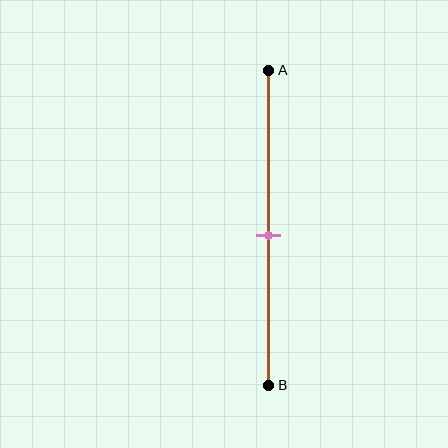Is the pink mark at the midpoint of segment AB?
Yes, the mark is approximately at the midpoint.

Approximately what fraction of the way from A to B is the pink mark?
The pink mark is approximately 55% of the way from A to B.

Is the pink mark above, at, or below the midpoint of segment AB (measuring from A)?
The pink mark is approximately at the midpoint of segment AB.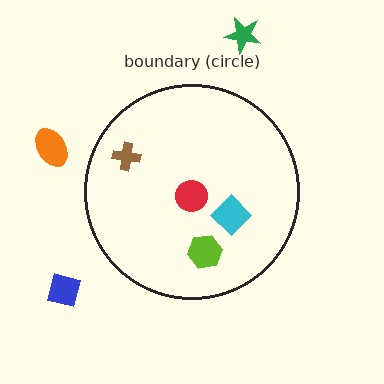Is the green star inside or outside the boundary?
Outside.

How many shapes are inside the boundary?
4 inside, 3 outside.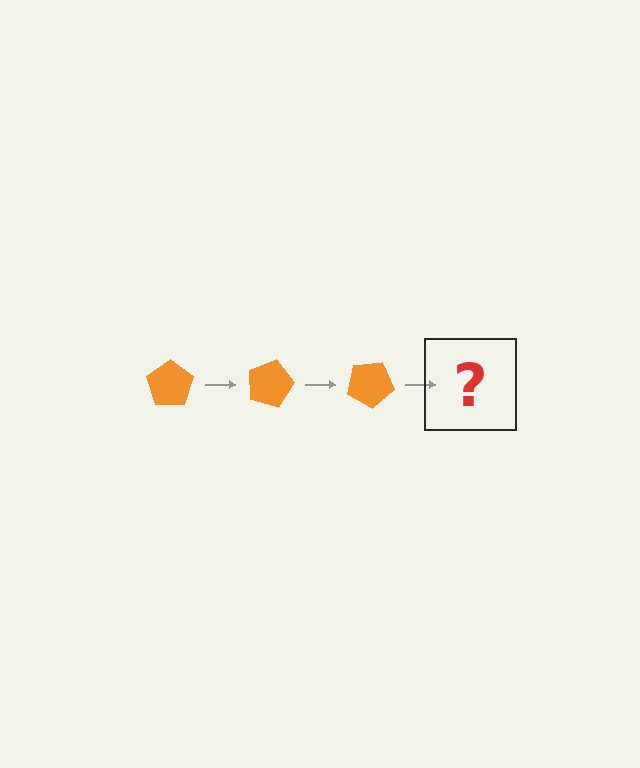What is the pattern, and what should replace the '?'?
The pattern is that the pentagon rotates 15 degrees each step. The '?' should be an orange pentagon rotated 45 degrees.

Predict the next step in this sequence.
The next step is an orange pentagon rotated 45 degrees.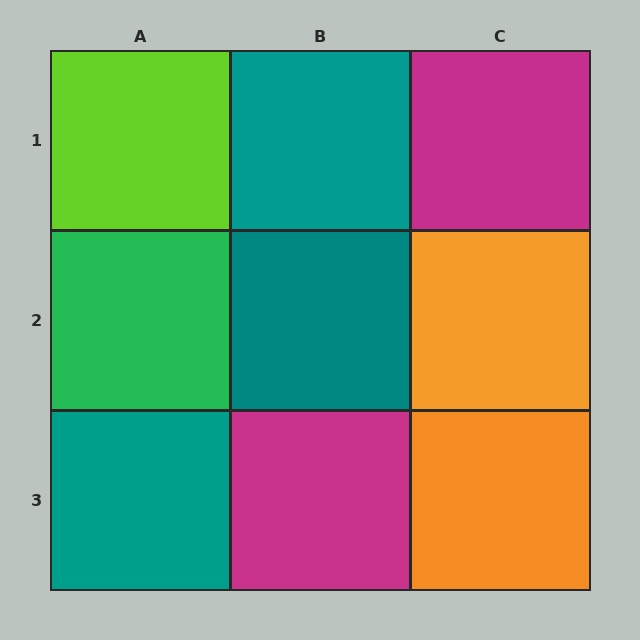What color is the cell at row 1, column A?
Lime.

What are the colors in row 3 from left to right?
Teal, magenta, orange.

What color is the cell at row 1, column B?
Teal.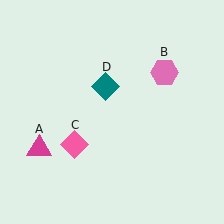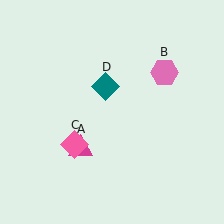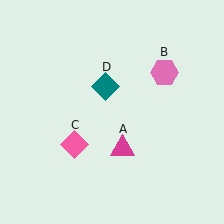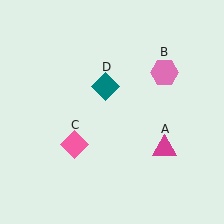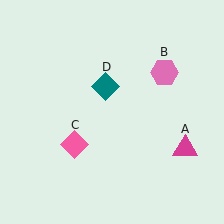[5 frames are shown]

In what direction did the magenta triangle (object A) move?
The magenta triangle (object A) moved right.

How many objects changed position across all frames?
1 object changed position: magenta triangle (object A).